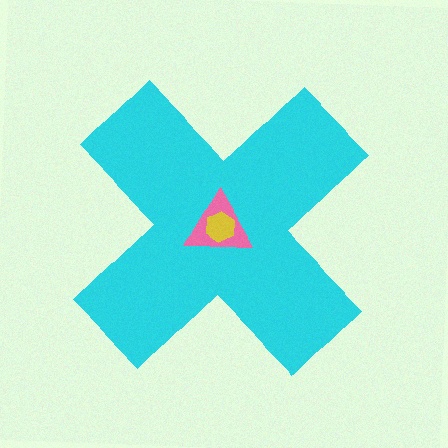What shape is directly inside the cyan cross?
The pink triangle.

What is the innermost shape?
The yellow hexagon.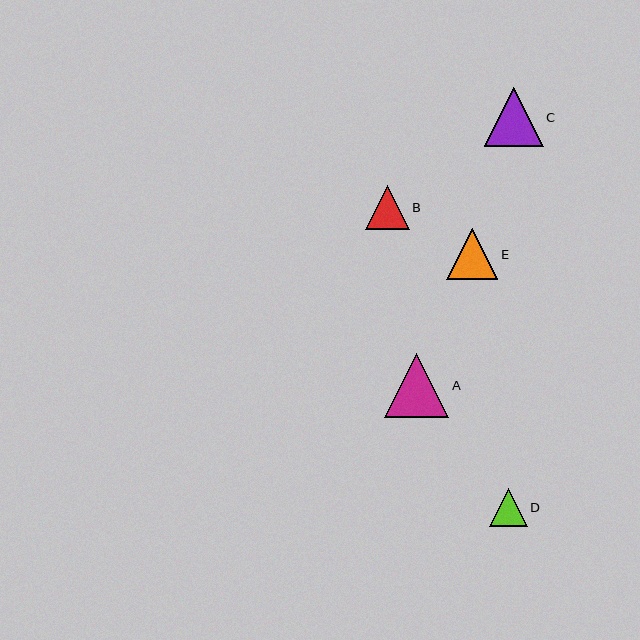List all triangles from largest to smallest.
From largest to smallest: A, C, E, B, D.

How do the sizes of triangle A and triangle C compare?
Triangle A and triangle C are approximately the same size.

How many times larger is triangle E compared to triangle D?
Triangle E is approximately 1.3 times the size of triangle D.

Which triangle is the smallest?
Triangle D is the smallest with a size of approximately 38 pixels.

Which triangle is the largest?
Triangle A is the largest with a size of approximately 64 pixels.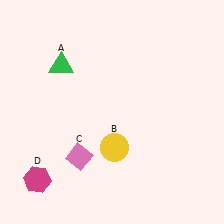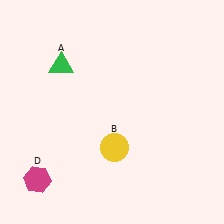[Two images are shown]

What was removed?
The pink diamond (C) was removed in Image 2.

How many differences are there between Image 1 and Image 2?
There is 1 difference between the two images.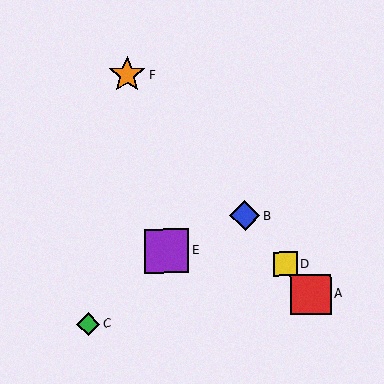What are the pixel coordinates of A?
Object A is at (311, 294).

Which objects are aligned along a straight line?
Objects A, B, D, F are aligned along a straight line.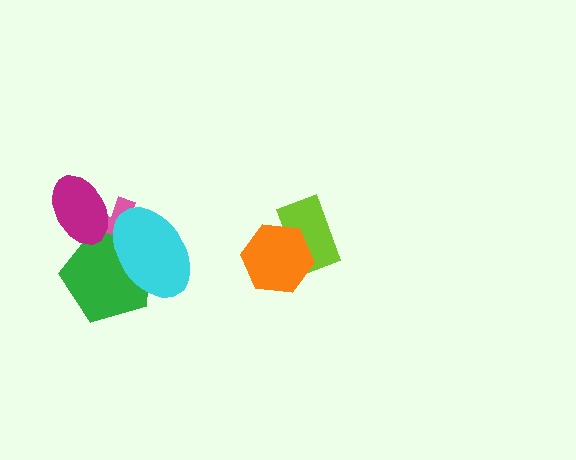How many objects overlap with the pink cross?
3 objects overlap with the pink cross.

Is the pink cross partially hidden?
Yes, it is partially covered by another shape.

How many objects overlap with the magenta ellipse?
2 objects overlap with the magenta ellipse.